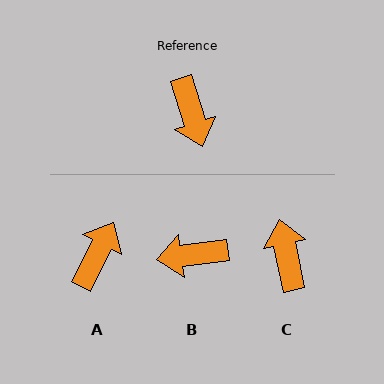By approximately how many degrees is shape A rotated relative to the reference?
Approximately 136 degrees counter-clockwise.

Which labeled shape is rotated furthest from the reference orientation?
C, about 175 degrees away.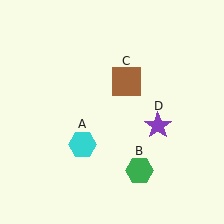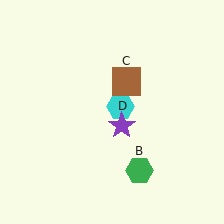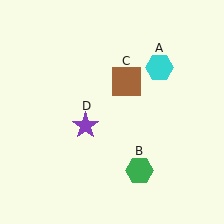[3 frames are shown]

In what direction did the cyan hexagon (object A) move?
The cyan hexagon (object A) moved up and to the right.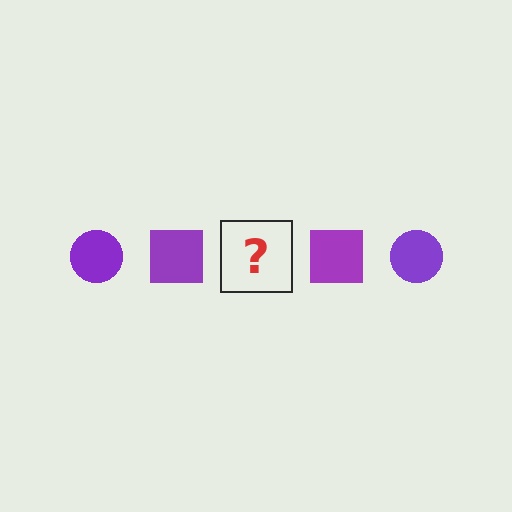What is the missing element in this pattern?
The missing element is a purple circle.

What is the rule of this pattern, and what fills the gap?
The rule is that the pattern cycles through circle, square shapes in purple. The gap should be filled with a purple circle.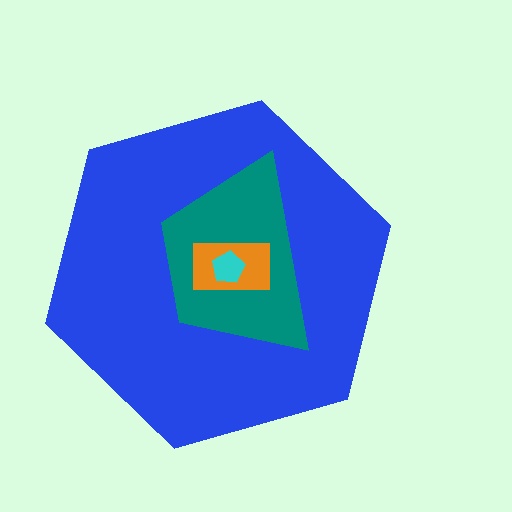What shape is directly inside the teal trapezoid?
The orange rectangle.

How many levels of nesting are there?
4.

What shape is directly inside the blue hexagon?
The teal trapezoid.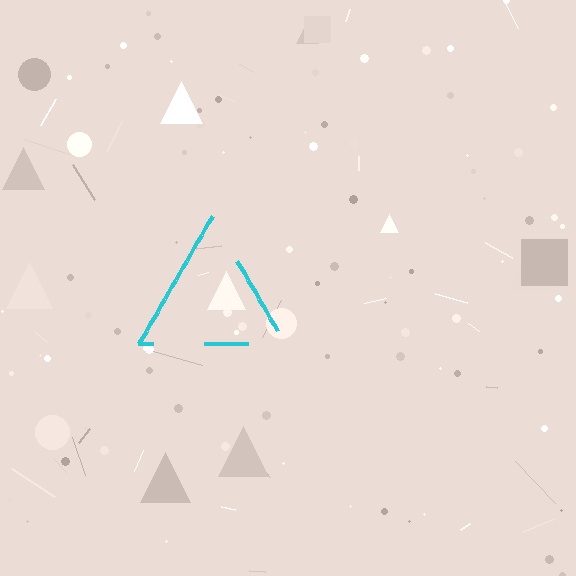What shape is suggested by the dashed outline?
The dashed outline suggests a triangle.